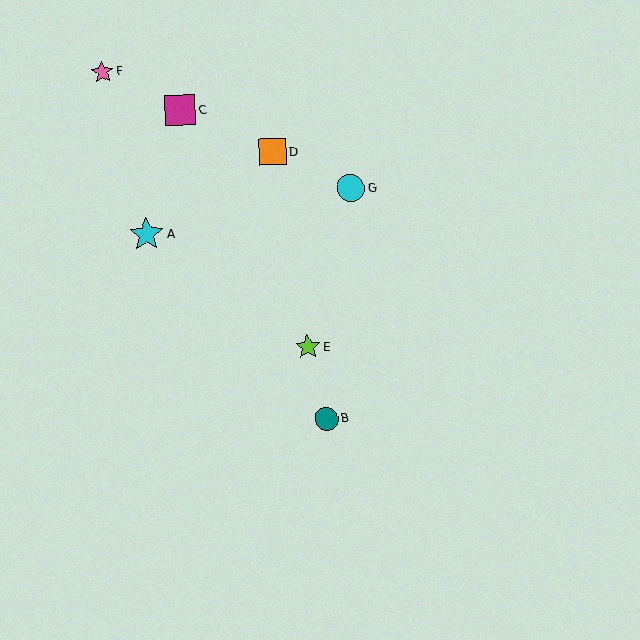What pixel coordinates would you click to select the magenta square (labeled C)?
Click at (180, 110) to select the magenta square C.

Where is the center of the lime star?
The center of the lime star is at (308, 347).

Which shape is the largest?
The cyan star (labeled A) is the largest.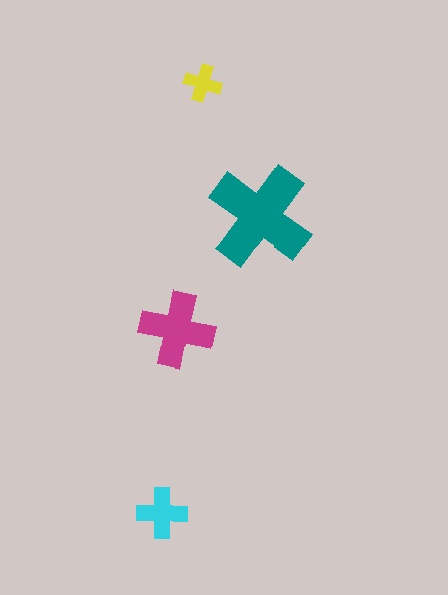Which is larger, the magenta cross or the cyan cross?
The magenta one.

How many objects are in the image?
There are 4 objects in the image.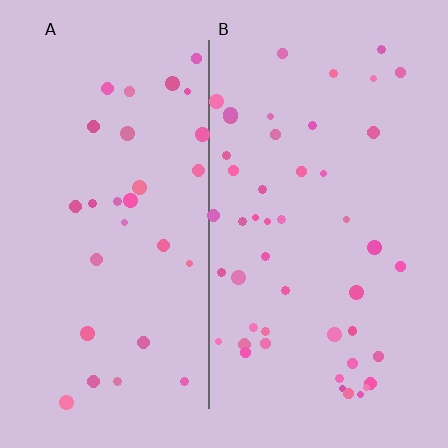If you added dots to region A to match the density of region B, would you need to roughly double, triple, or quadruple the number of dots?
Approximately double.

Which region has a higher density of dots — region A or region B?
B (the right).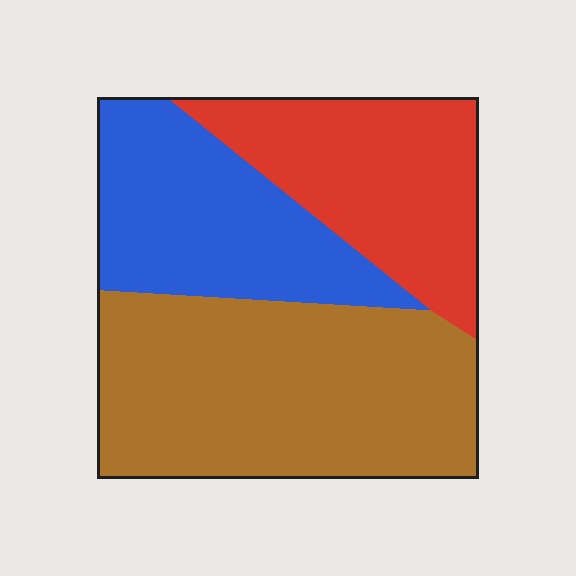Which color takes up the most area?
Brown, at roughly 45%.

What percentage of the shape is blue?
Blue covers about 25% of the shape.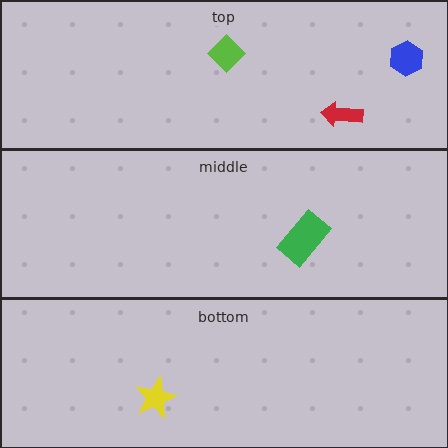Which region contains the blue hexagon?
The top region.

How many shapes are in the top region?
3.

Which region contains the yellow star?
The bottom region.